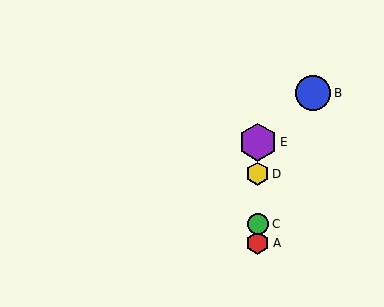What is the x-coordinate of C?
Object C is at x≈258.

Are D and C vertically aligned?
Yes, both are at x≈258.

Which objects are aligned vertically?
Objects A, C, D, E are aligned vertically.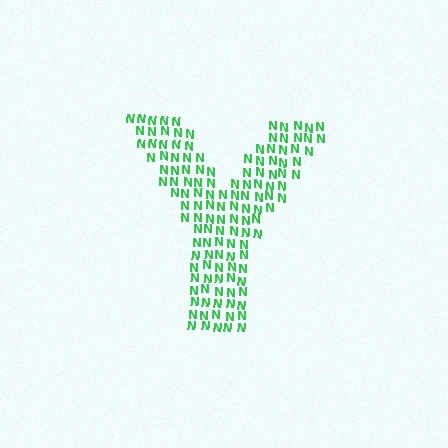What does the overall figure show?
The overall figure shows the letter Y.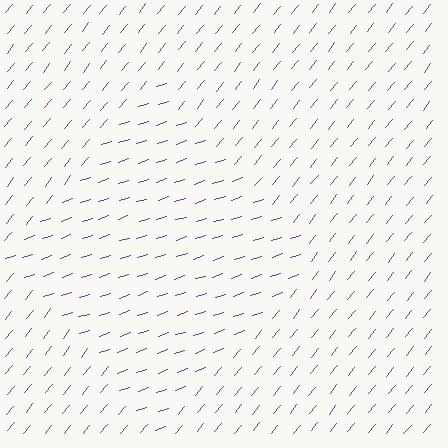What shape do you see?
I see a diamond.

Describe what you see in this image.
The image is filled with small purple line segments. A diamond region in the image has lines oriented differently from the surrounding lines, creating a visible texture boundary.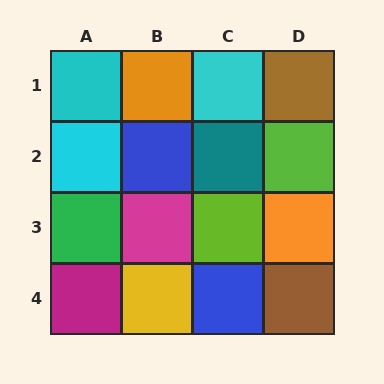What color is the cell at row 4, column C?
Blue.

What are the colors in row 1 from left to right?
Cyan, orange, cyan, brown.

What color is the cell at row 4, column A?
Magenta.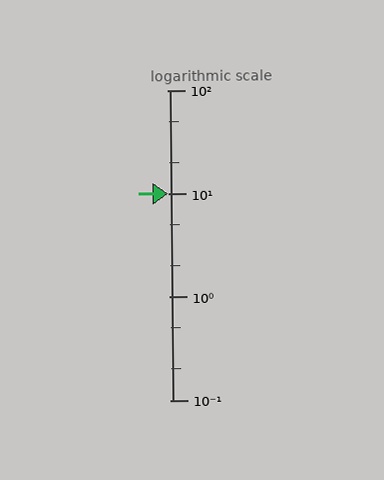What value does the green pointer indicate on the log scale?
The pointer indicates approximately 10.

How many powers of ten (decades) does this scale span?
The scale spans 3 decades, from 0.1 to 100.